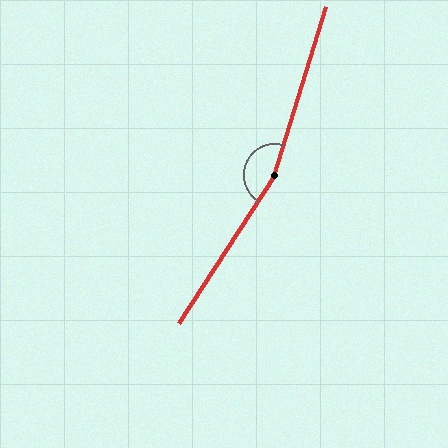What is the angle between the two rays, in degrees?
Approximately 164 degrees.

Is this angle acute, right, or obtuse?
It is obtuse.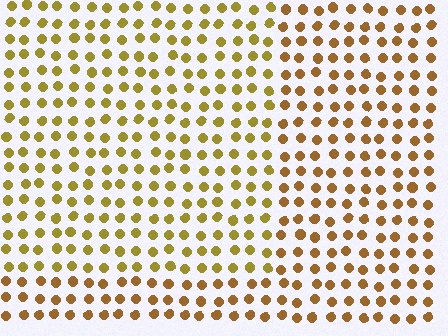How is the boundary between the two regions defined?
The boundary is defined purely by a slight shift in hue (about 22 degrees). Spacing, size, and orientation are identical on both sides.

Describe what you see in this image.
The image is filled with small brown elements in a uniform arrangement. A rectangle-shaped region is visible where the elements are tinted to a slightly different hue, forming a subtle color boundary.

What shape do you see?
I see a rectangle.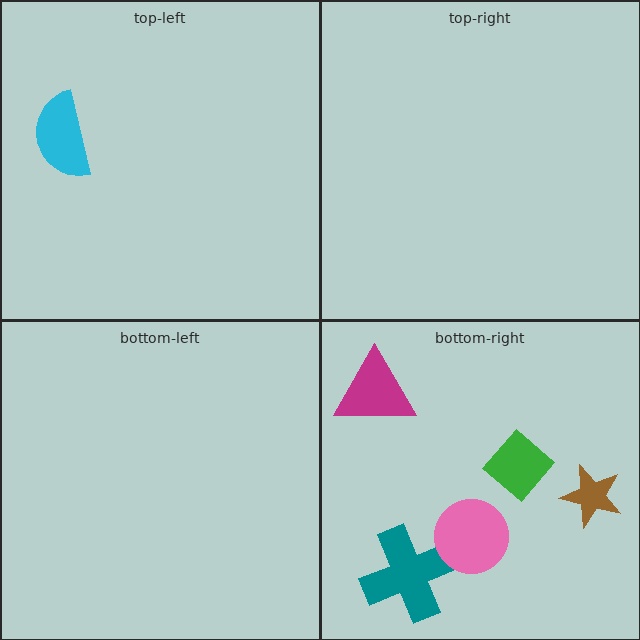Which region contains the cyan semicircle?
The top-left region.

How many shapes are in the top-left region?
1.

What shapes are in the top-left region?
The cyan semicircle.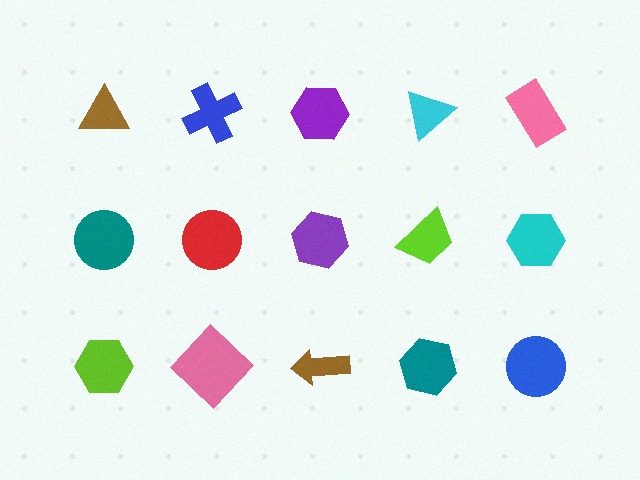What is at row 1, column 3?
A purple hexagon.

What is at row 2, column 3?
A purple hexagon.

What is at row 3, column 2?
A pink diamond.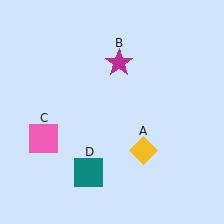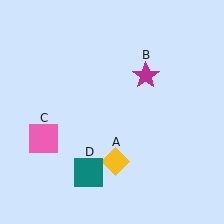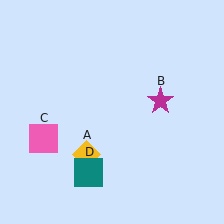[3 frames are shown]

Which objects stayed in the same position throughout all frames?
Pink square (object C) and teal square (object D) remained stationary.